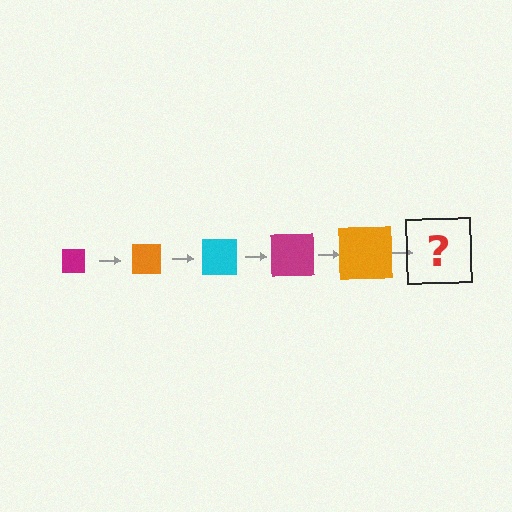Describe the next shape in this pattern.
It should be a cyan square, larger than the previous one.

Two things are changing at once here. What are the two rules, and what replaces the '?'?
The two rules are that the square grows larger each step and the color cycles through magenta, orange, and cyan. The '?' should be a cyan square, larger than the previous one.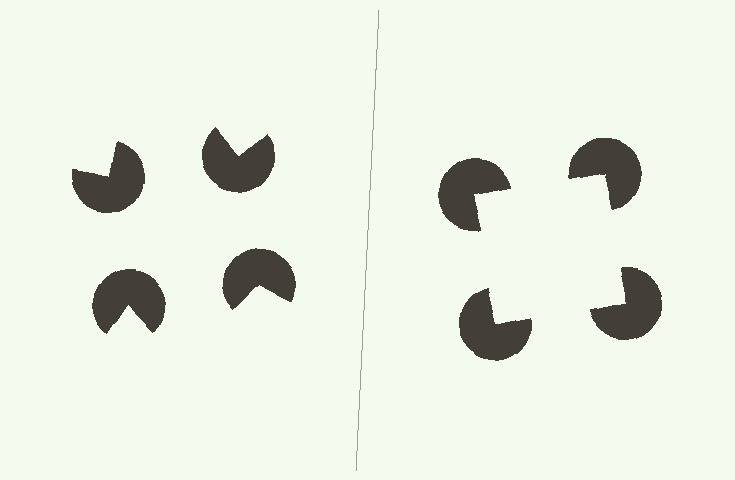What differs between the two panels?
The pac-man discs are positioned identically on both sides; only the wedge orientations differ. On the right they align to a square; on the left they are misaligned.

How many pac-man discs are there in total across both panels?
8 — 4 on each side.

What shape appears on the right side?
An illusory square.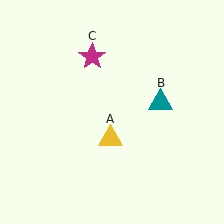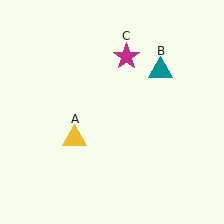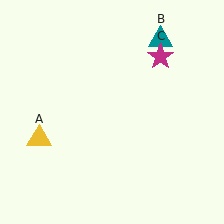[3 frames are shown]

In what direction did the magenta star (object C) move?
The magenta star (object C) moved right.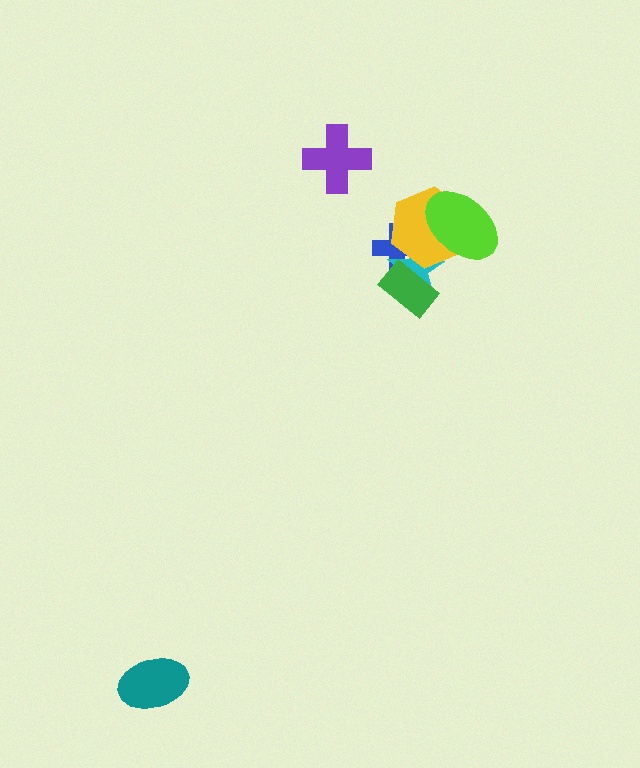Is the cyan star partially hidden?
Yes, it is partially covered by another shape.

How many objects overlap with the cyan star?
4 objects overlap with the cyan star.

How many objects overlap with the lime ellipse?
2 objects overlap with the lime ellipse.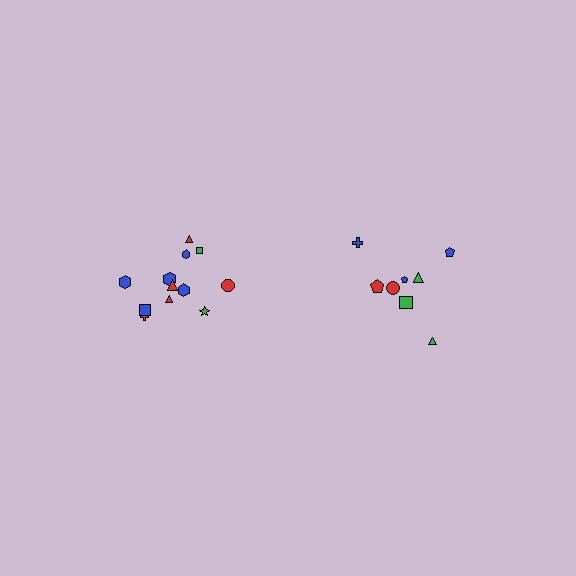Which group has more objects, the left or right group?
The left group.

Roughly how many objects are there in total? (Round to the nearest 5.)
Roughly 20 objects in total.